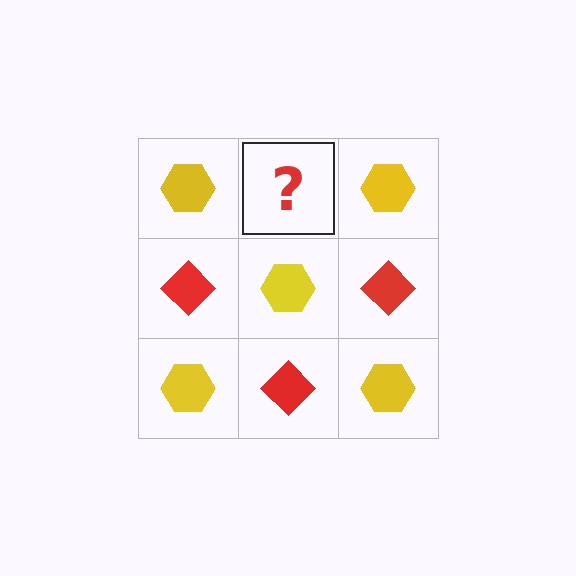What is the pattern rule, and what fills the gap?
The rule is that it alternates yellow hexagon and red diamond in a checkerboard pattern. The gap should be filled with a red diamond.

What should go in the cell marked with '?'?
The missing cell should contain a red diamond.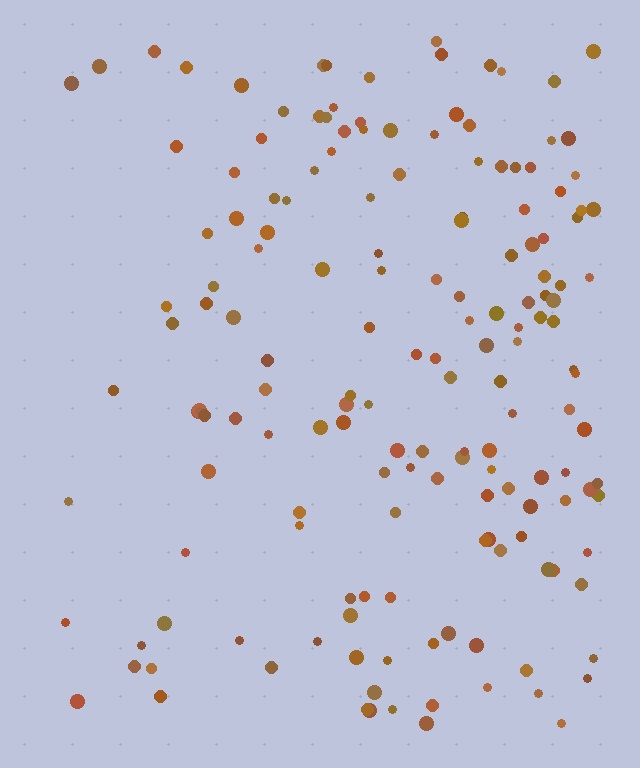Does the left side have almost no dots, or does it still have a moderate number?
Still a moderate number, just noticeably fewer than the right.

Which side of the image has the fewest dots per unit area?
The left.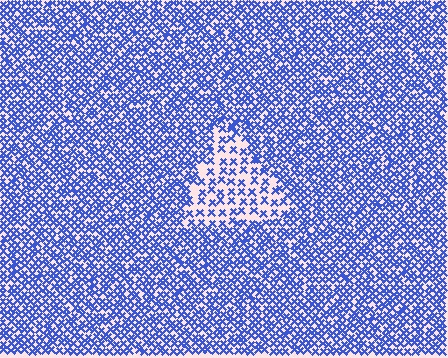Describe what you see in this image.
The image contains small blue elements arranged at two different densities. A triangle-shaped region is visible where the elements are less densely packed than the surrounding area.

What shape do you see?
I see a triangle.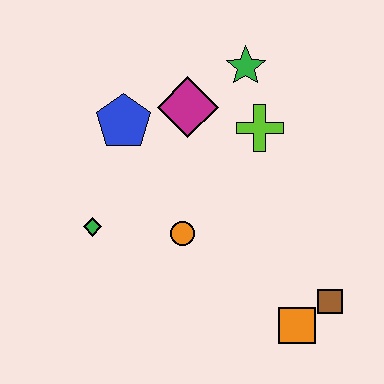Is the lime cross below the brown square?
No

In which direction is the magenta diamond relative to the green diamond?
The magenta diamond is above the green diamond.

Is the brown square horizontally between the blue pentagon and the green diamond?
No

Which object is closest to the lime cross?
The green star is closest to the lime cross.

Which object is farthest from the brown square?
The blue pentagon is farthest from the brown square.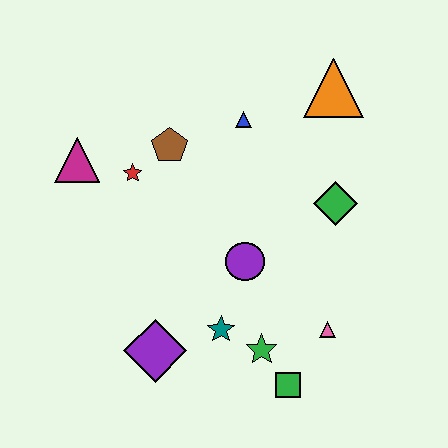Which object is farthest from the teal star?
The orange triangle is farthest from the teal star.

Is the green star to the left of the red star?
No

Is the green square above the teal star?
No